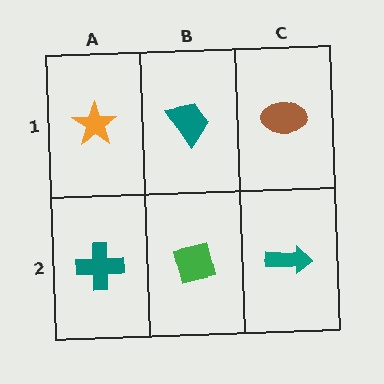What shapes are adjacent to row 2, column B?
A teal trapezoid (row 1, column B), a teal cross (row 2, column A), a teal arrow (row 2, column C).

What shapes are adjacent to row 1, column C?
A teal arrow (row 2, column C), a teal trapezoid (row 1, column B).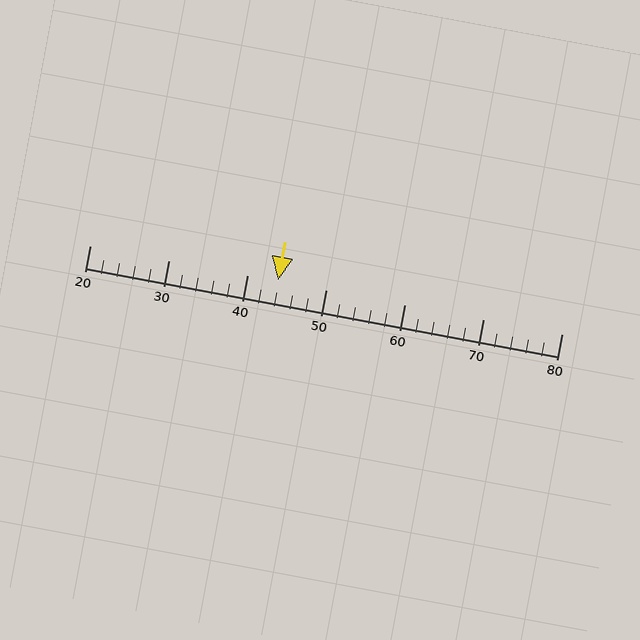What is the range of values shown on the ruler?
The ruler shows values from 20 to 80.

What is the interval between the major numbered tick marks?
The major tick marks are spaced 10 units apart.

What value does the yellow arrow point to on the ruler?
The yellow arrow points to approximately 44.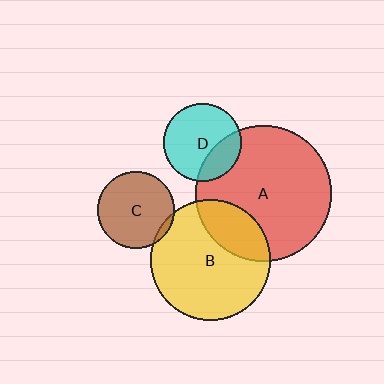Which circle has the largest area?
Circle A (red).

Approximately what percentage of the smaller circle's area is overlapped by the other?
Approximately 5%.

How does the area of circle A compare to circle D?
Approximately 3.0 times.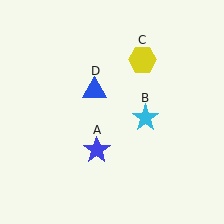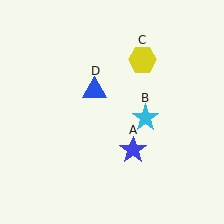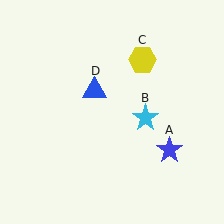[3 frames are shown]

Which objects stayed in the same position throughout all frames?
Cyan star (object B) and yellow hexagon (object C) and blue triangle (object D) remained stationary.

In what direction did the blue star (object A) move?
The blue star (object A) moved right.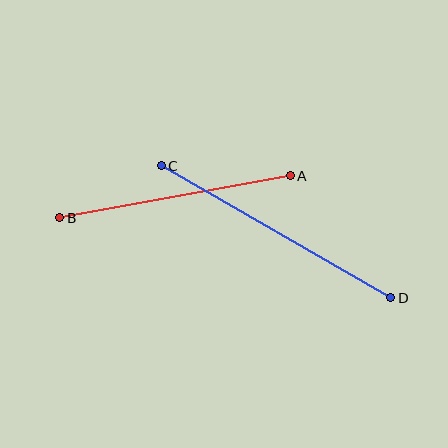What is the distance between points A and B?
The distance is approximately 235 pixels.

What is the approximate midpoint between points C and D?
The midpoint is at approximately (276, 232) pixels.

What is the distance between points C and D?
The distance is approximately 265 pixels.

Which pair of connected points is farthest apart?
Points C and D are farthest apart.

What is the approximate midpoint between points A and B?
The midpoint is at approximately (175, 197) pixels.